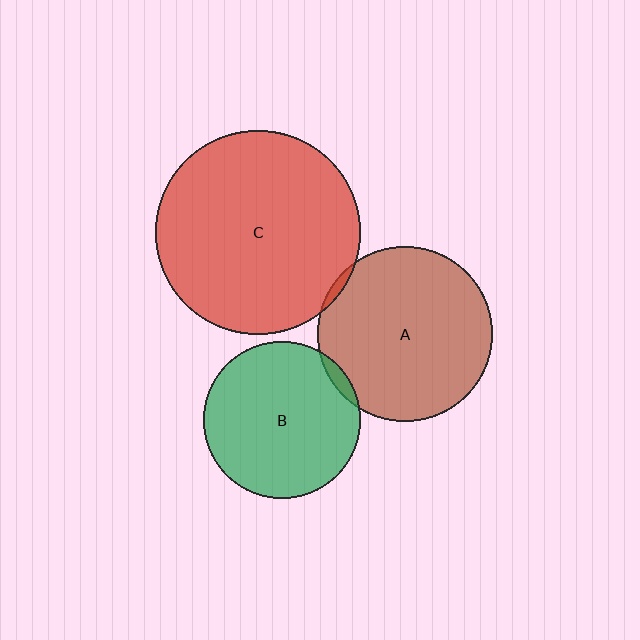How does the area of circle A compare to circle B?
Approximately 1.2 times.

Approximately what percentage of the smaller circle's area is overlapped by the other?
Approximately 5%.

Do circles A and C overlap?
Yes.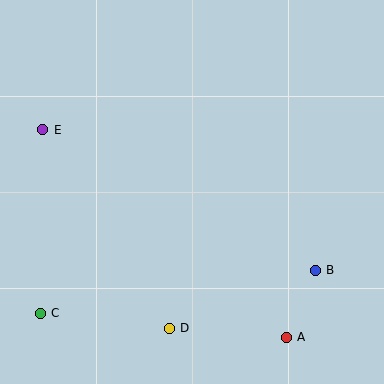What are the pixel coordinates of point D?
Point D is at (169, 328).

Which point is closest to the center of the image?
Point D at (169, 328) is closest to the center.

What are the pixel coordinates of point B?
Point B is at (315, 270).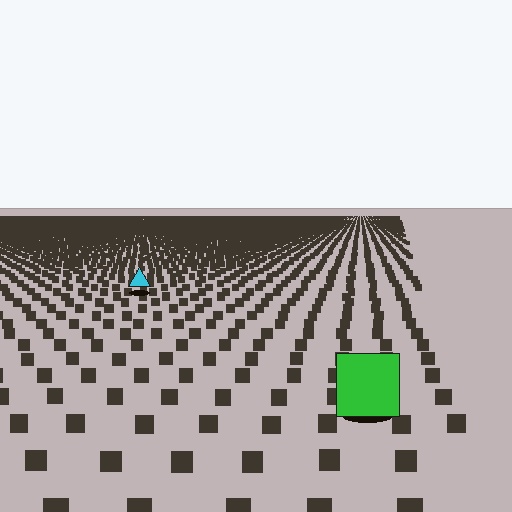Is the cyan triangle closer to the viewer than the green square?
No. The green square is closer — you can tell from the texture gradient: the ground texture is coarser near it.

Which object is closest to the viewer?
The green square is closest. The texture marks near it are larger and more spread out.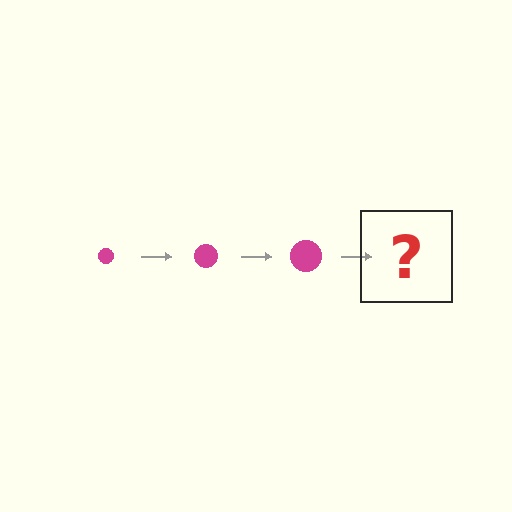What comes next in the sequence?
The next element should be a magenta circle, larger than the previous one.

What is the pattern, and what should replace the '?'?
The pattern is that the circle gets progressively larger each step. The '?' should be a magenta circle, larger than the previous one.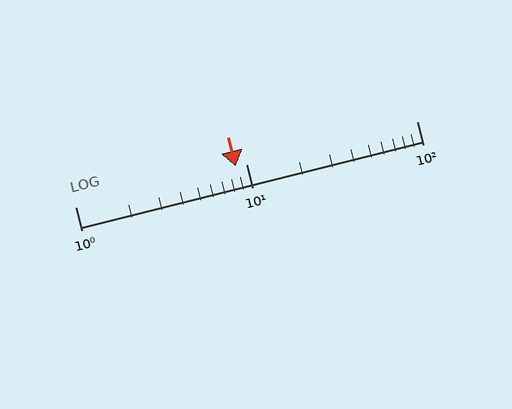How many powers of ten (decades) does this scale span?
The scale spans 2 decades, from 1 to 100.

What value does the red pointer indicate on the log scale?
The pointer indicates approximately 8.7.